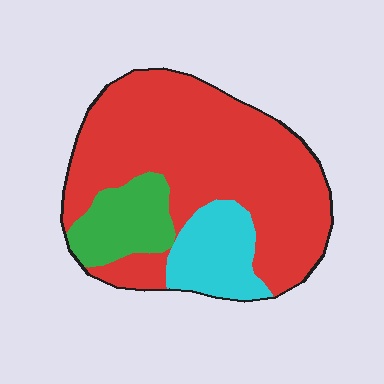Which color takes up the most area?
Red, at roughly 70%.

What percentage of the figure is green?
Green covers about 15% of the figure.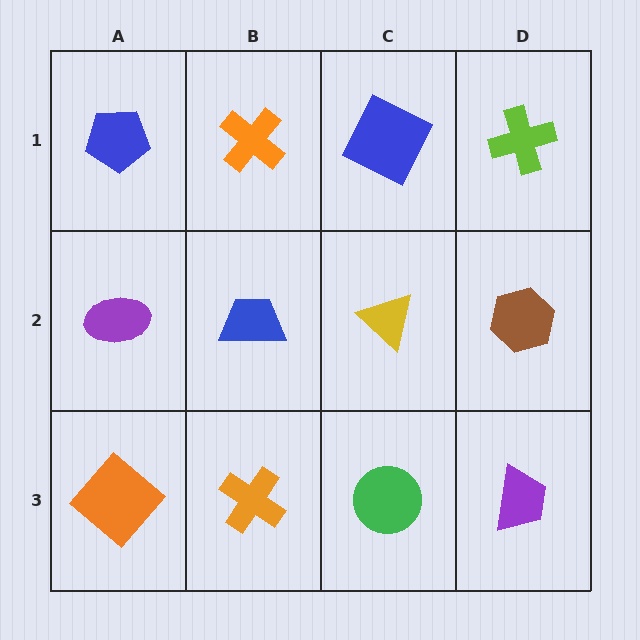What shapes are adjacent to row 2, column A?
A blue pentagon (row 1, column A), an orange diamond (row 3, column A), a blue trapezoid (row 2, column B).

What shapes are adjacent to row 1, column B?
A blue trapezoid (row 2, column B), a blue pentagon (row 1, column A), a blue square (row 1, column C).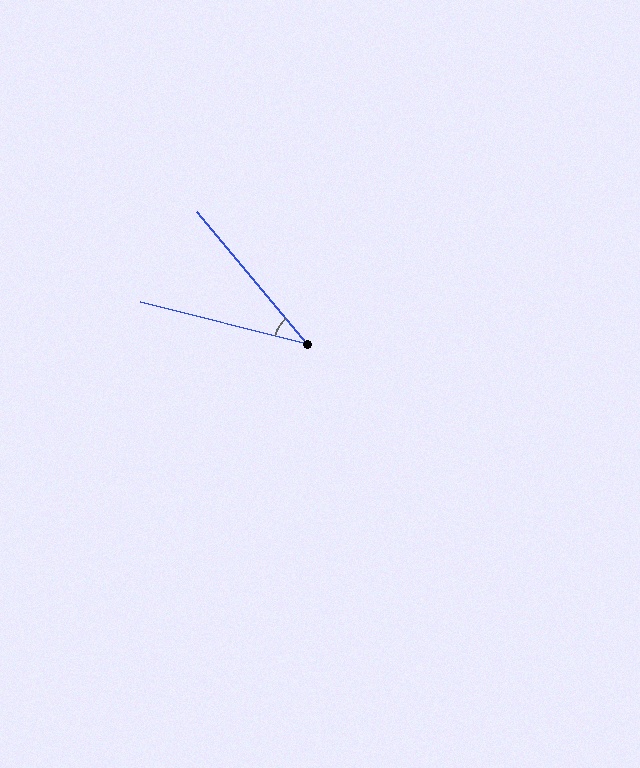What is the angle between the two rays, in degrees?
Approximately 36 degrees.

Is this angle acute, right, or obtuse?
It is acute.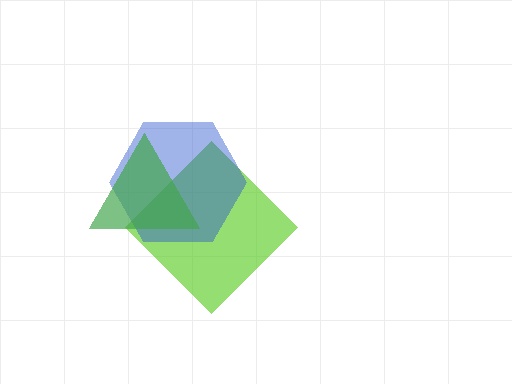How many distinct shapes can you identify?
There are 3 distinct shapes: a lime diamond, a blue hexagon, a green triangle.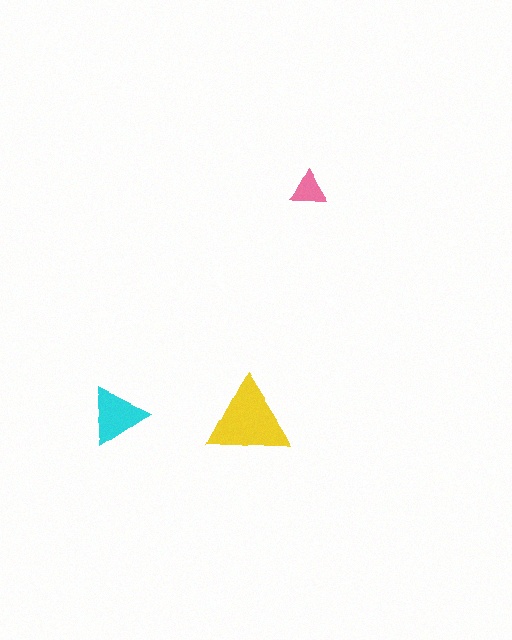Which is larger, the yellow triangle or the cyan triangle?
The yellow one.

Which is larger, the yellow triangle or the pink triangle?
The yellow one.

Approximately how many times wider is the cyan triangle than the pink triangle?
About 1.5 times wider.